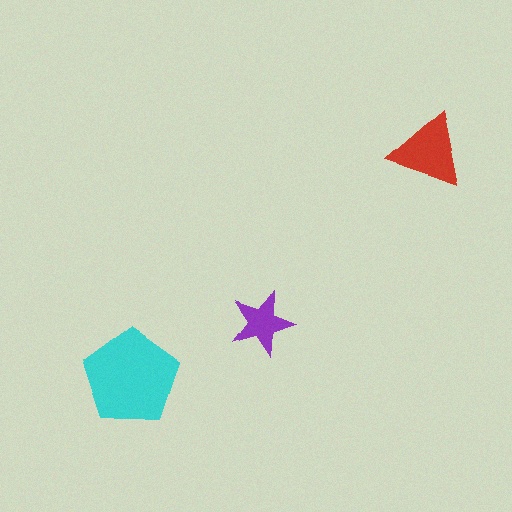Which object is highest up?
The red triangle is topmost.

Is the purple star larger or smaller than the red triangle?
Smaller.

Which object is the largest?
The cyan pentagon.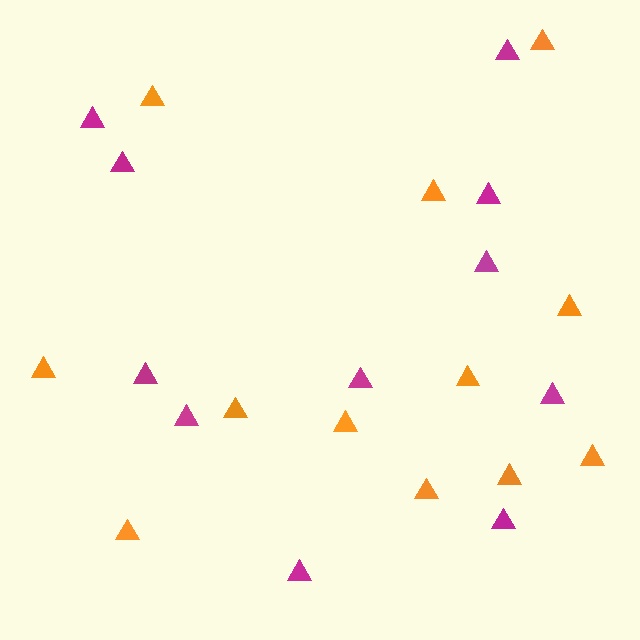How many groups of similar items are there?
There are 2 groups: one group of magenta triangles (11) and one group of orange triangles (12).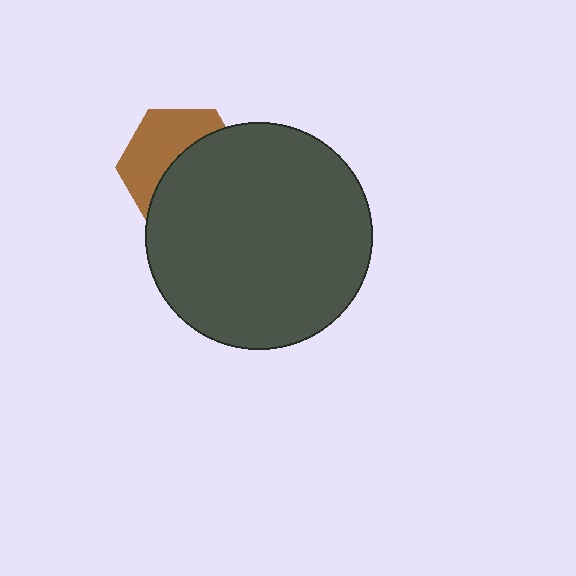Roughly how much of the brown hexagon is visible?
A small part of it is visible (roughly 45%).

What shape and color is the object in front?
The object in front is a dark gray circle.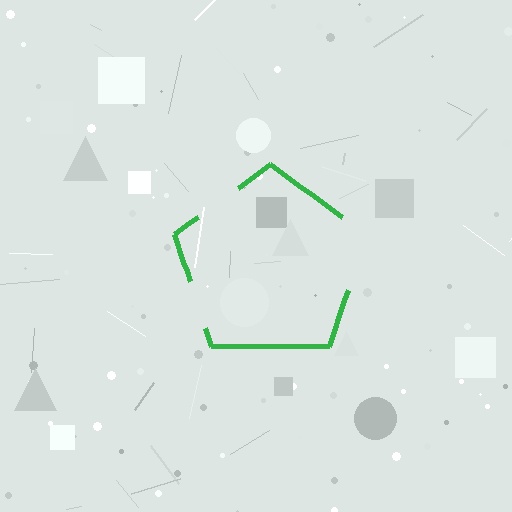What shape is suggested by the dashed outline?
The dashed outline suggests a pentagon.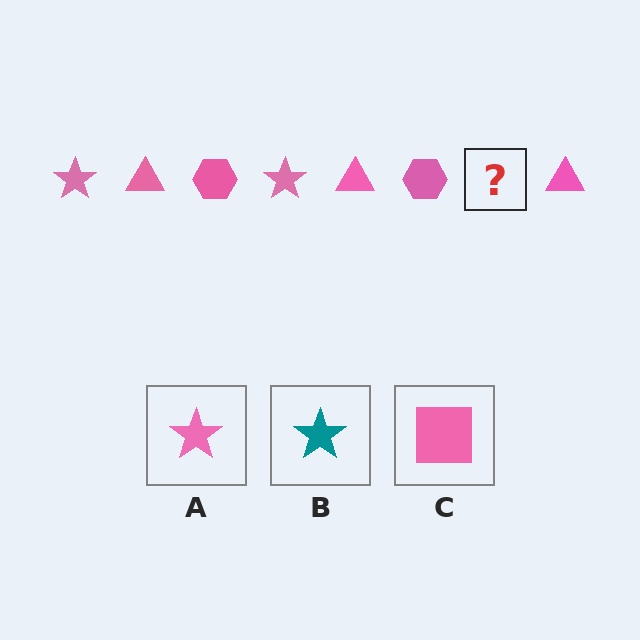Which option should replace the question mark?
Option A.